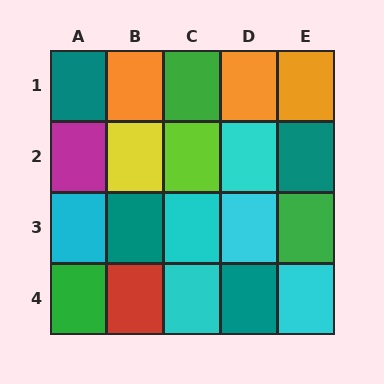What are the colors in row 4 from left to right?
Green, red, cyan, teal, cyan.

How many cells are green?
3 cells are green.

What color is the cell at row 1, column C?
Green.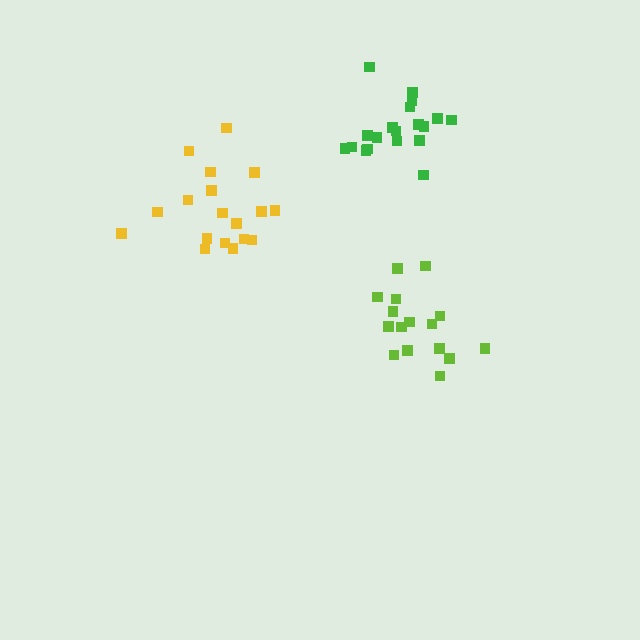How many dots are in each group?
Group 1: 16 dots, Group 2: 18 dots, Group 3: 19 dots (53 total).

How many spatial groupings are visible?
There are 3 spatial groupings.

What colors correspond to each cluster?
The clusters are colored: lime, yellow, green.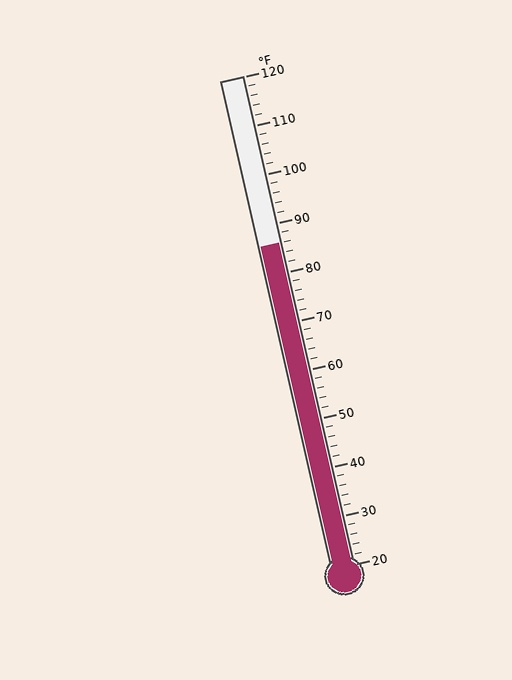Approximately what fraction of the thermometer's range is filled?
The thermometer is filled to approximately 65% of its range.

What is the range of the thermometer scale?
The thermometer scale ranges from 20°F to 120°F.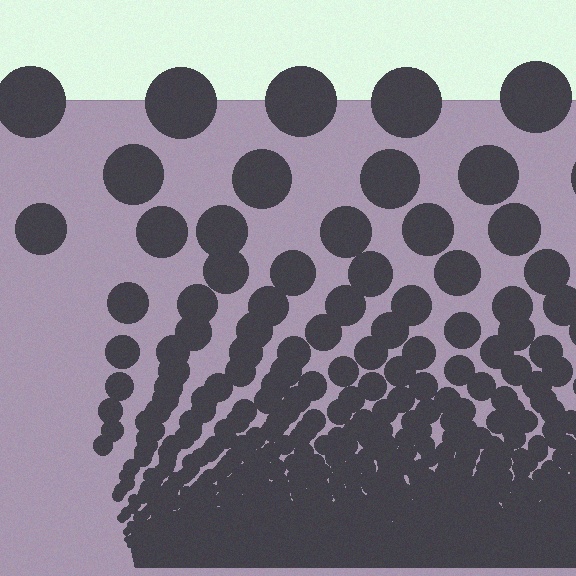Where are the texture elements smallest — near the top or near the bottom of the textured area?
Near the bottom.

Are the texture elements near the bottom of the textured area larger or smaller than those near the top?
Smaller. The gradient is inverted — elements near the bottom are smaller and denser.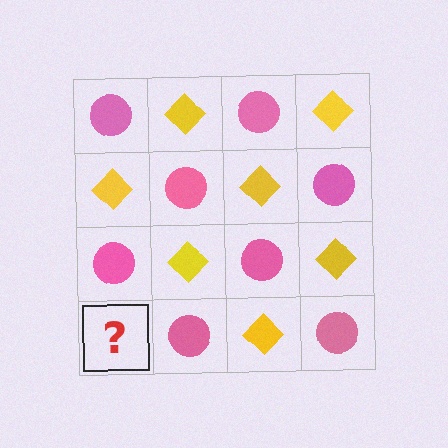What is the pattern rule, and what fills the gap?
The rule is that it alternates pink circle and yellow diamond in a checkerboard pattern. The gap should be filled with a yellow diamond.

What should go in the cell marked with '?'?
The missing cell should contain a yellow diamond.